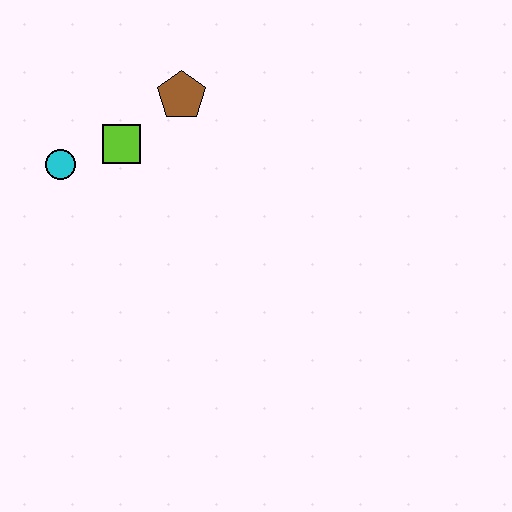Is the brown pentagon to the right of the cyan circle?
Yes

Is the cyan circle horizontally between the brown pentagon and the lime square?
No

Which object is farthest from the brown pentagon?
The cyan circle is farthest from the brown pentagon.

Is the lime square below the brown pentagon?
Yes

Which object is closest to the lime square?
The cyan circle is closest to the lime square.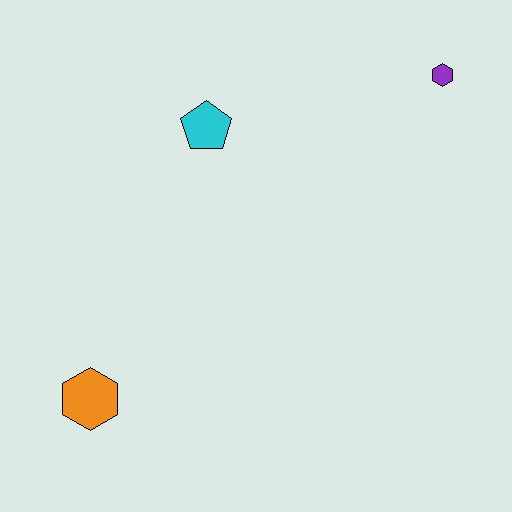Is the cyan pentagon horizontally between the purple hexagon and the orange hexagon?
Yes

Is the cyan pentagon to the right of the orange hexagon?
Yes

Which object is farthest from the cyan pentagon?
The orange hexagon is farthest from the cyan pentagon.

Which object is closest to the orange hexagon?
The cyan pentagon is closest to the orange hexagon.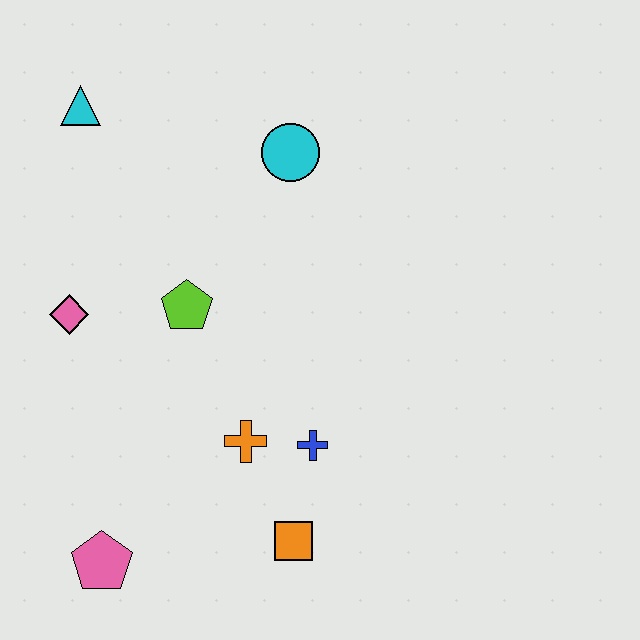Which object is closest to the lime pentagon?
The pink diamond is closest to the lime pentagon.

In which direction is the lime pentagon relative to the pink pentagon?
The lime pentagon is above the pink pentagon.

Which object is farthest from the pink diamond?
The orange square is farthest from the pink diamond.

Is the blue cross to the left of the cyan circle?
No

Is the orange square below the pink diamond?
Yes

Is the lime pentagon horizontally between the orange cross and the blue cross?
No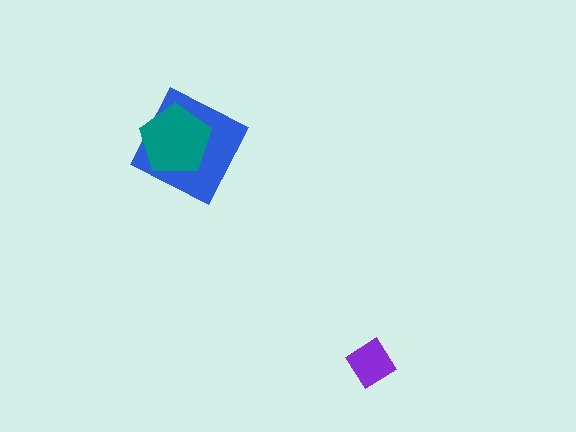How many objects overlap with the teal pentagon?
1 object overlaps with the teal pentagon.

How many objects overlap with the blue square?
1 object overlaps with the blue square.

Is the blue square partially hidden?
Yes, it is partially covered by another shape.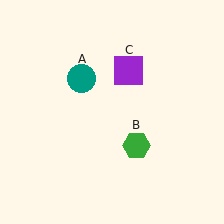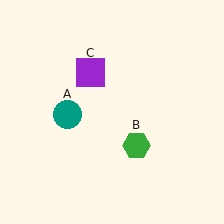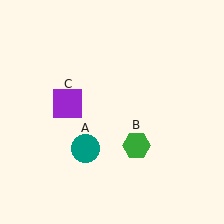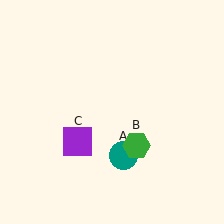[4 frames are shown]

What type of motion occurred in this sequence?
The teal circle (object A), purple square (object C) rotated counterclockwise around the center of the scene.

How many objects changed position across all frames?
2 objects changed position: teal circle (object A), purple square (object C).